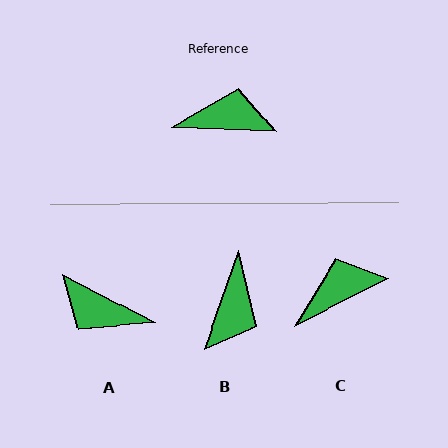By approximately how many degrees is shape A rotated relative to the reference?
Approximately 154 degrees counter-clockwise.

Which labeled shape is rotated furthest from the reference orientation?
A, about 154 degrees away.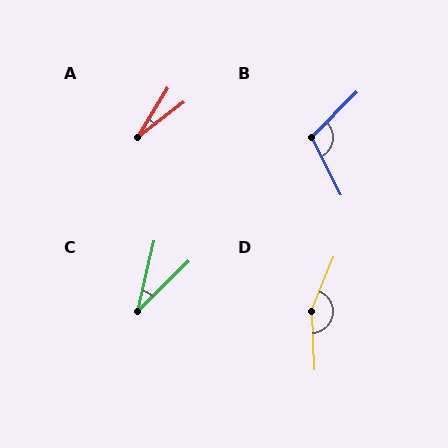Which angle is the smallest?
A, at approximately 20 degrees.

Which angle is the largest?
D, at approximately 156 degrees.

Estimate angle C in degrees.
Approximately 32 degrees.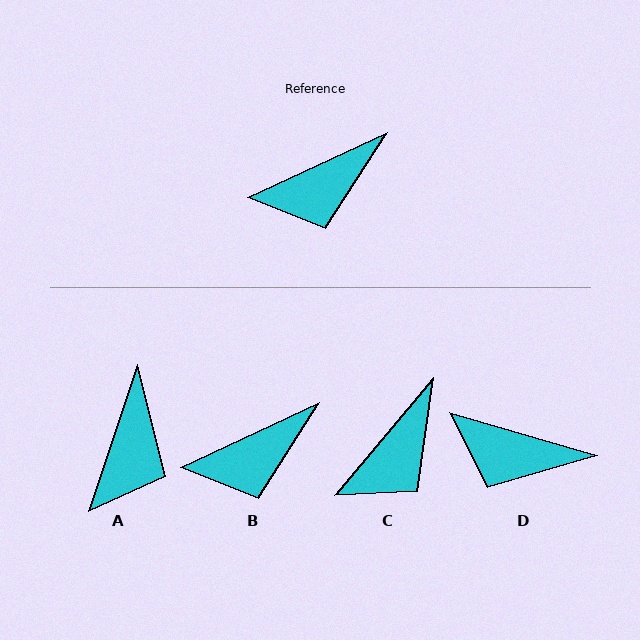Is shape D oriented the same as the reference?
No, it is off by about 41 degrees.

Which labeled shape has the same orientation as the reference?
B.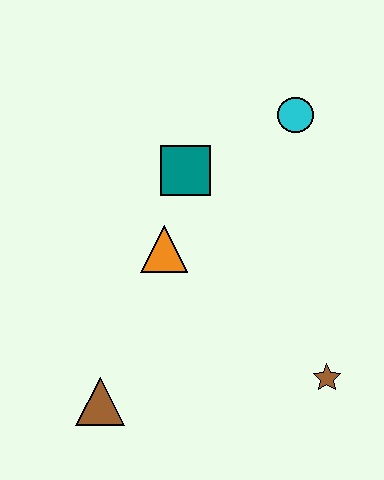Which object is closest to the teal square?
The orange triangle is closest to the teal square.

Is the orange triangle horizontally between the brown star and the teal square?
No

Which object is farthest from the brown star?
The cyan circle is farthest from the brown star.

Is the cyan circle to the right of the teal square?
Yes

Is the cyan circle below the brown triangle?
No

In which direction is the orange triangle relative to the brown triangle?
The orange triangle is above the brown triangle.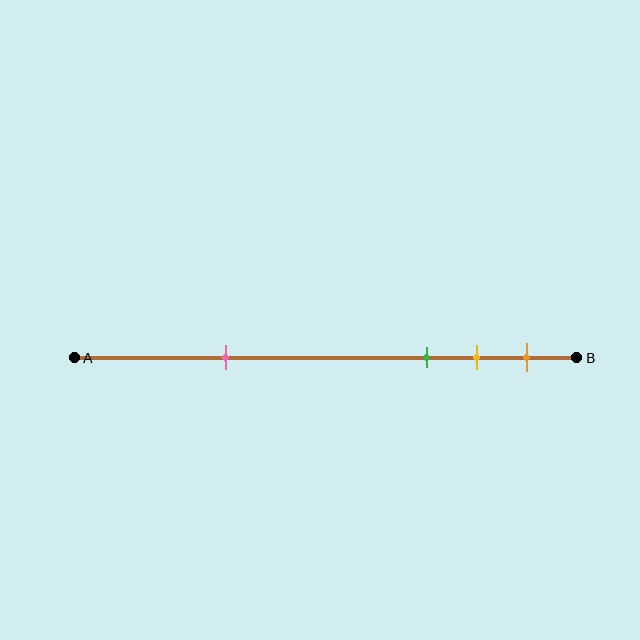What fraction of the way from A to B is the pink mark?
The pink mark is approximately 30% (0.3) of the way from A to B.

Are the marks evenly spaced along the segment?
No, the marks are not evenly spaced.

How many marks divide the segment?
There are 4 marks dividing the segment.